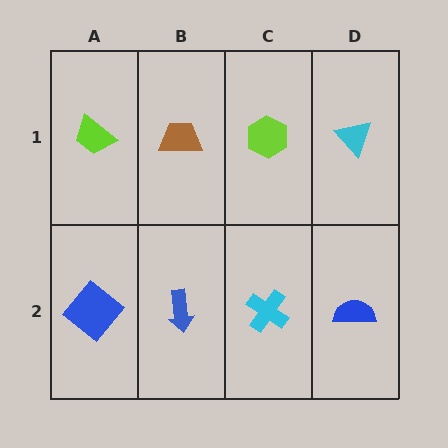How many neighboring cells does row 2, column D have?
2.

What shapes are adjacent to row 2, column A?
A lime trapezoid (row 1, column A), a blue arrow (row 2, column B).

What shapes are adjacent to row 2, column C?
A lime hexagon (row 1, column C), a blue arrow (row 2, column B), a blue semicircle (row 2, column D).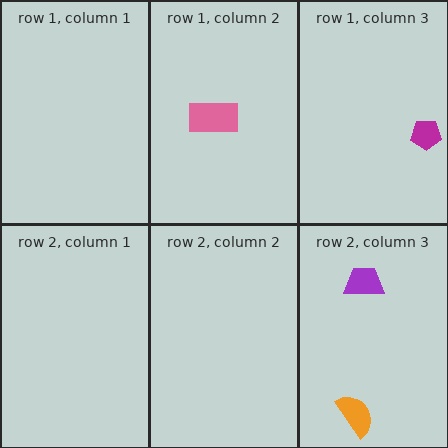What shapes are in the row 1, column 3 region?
The magenta pentagon.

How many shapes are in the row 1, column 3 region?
1.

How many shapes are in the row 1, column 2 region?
1.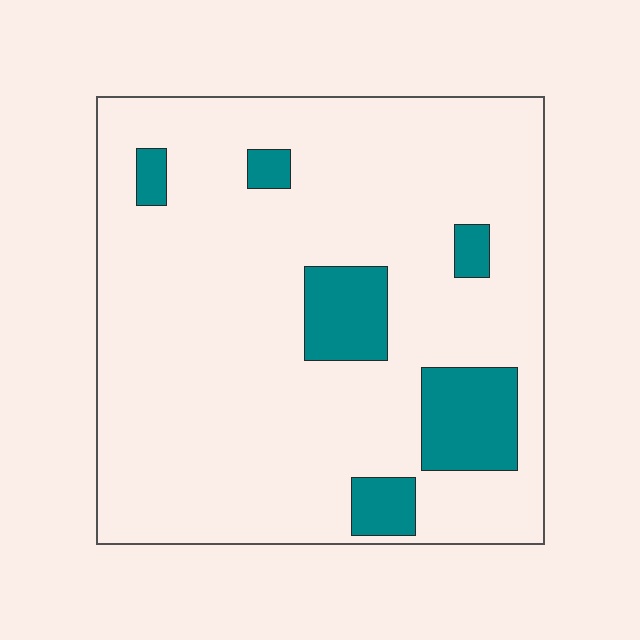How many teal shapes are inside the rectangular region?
6.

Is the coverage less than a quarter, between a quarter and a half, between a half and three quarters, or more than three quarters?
Less than a quarter.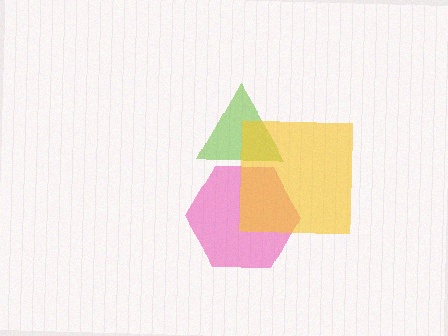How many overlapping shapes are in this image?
There are 3 overlapping shapes in the image.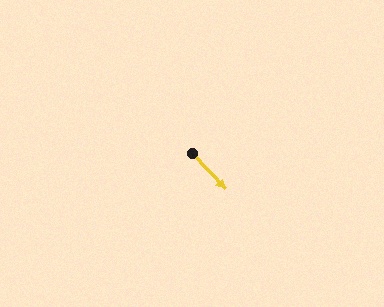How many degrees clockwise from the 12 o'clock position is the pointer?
Approximately 137 degrees.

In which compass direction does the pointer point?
Southeast.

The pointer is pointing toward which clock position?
Roughly 5 o'clock.